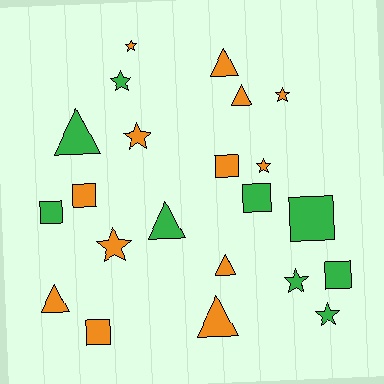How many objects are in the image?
There are 22 objects.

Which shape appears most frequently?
Star, with 8 objects.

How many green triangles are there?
There are 2 green triangles.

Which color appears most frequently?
Orange, with 13 objects.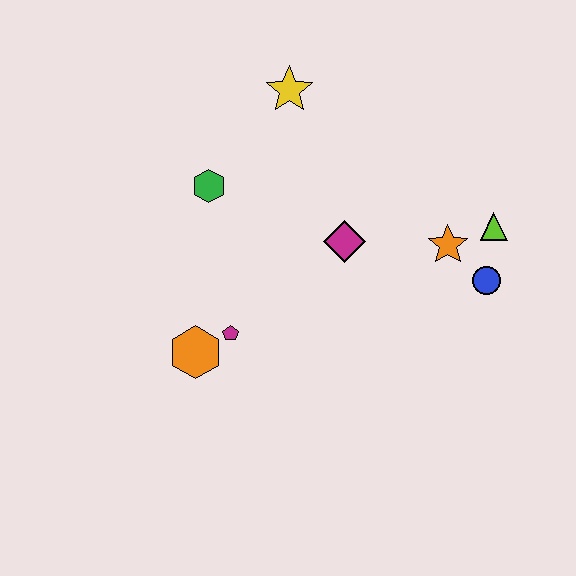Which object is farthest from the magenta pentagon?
The lime triangle is farthest from the magenta pentagon.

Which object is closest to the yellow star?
The green hexagon is closest to the yellow star.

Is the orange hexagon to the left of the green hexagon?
Yes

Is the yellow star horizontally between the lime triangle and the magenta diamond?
No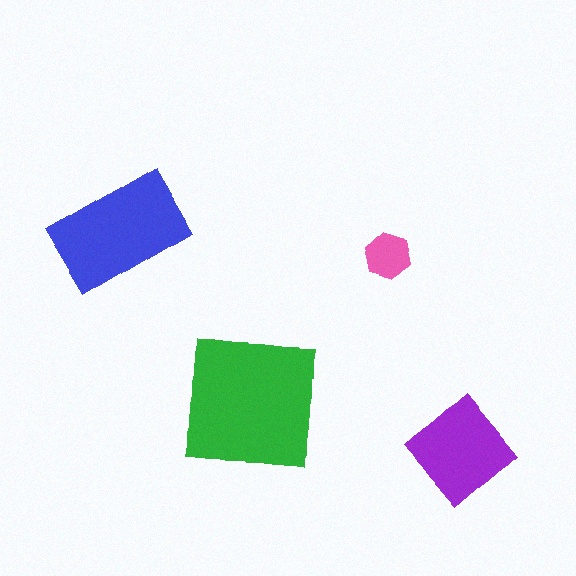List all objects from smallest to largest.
The pink hexagon, the purple diamond, the blue rectangle, the green square.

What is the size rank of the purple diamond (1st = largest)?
3rd.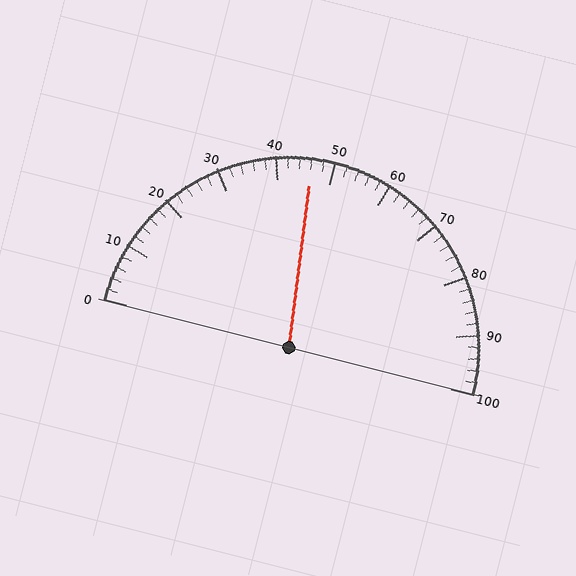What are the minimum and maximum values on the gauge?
The gauge ranges from 0 to 100.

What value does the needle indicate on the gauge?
The needle indicates approximately 46.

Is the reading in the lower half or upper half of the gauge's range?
The reading is in the lower half of the range (0 to 100).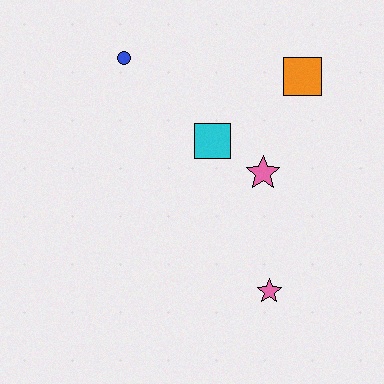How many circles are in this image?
There is 1 circle.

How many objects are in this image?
There are 5 objects.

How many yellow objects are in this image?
There are no yellow objects.